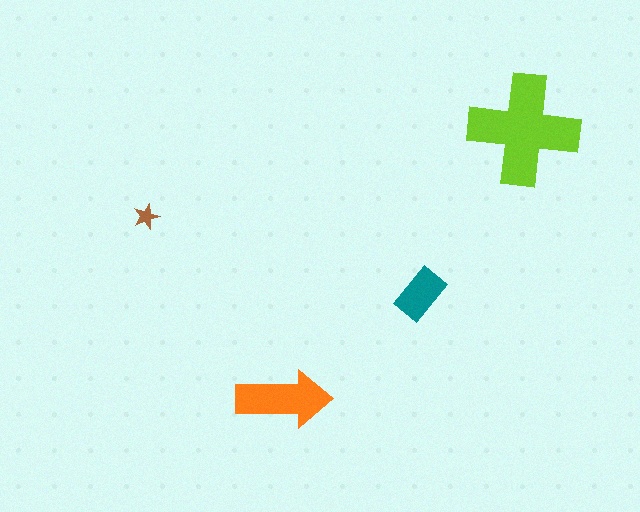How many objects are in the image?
There are 4 objects in the image.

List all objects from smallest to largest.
The brown star, the teal rectangle, the orange arrow, the lime cross.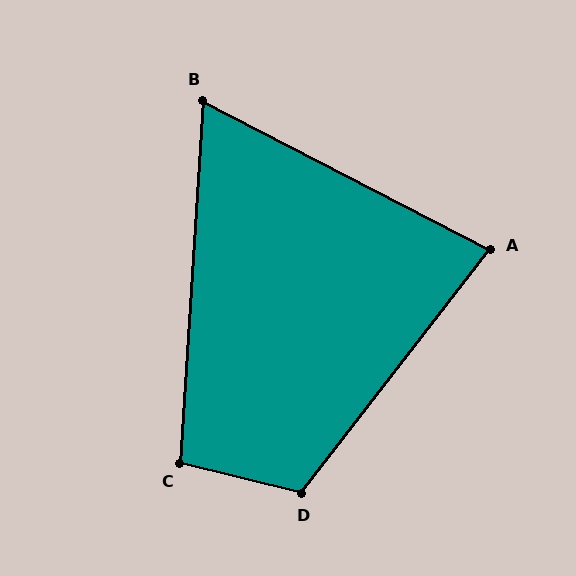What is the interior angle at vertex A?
Approximately 80 degrees (acute).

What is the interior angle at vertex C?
Approximately 100 degrees (obtuse).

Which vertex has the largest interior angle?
D, at approximately 114 degrees.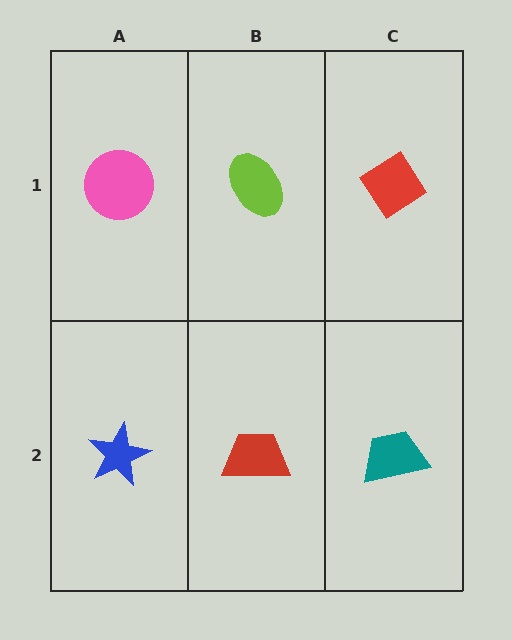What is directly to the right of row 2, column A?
A red trapezoid.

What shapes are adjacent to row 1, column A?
A blue star (row 2, column A), a lime ellipse (row 1, column B).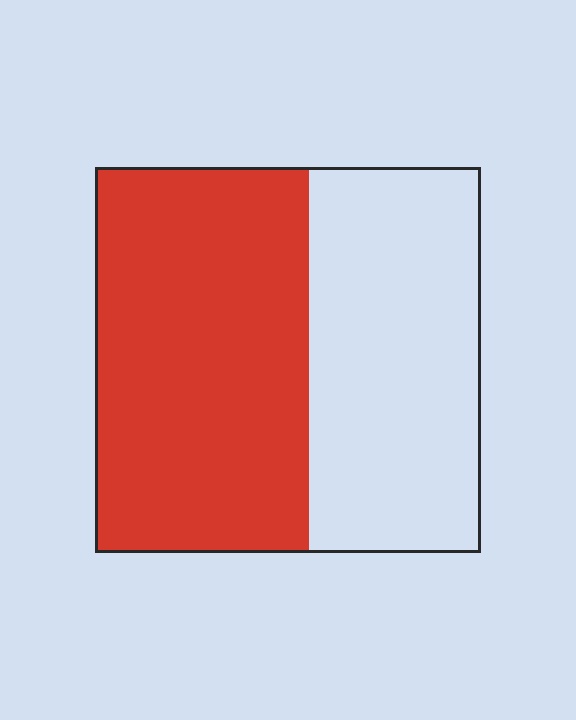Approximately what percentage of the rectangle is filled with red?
Approximately 55%.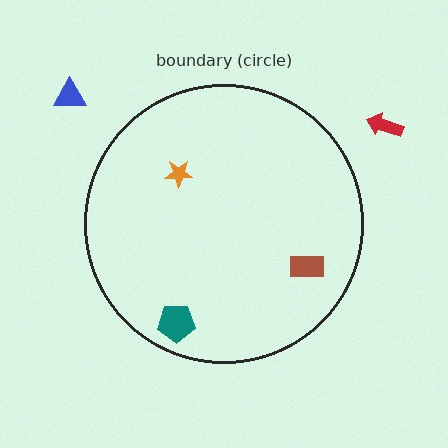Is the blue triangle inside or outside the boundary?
Outside.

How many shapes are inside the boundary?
3 inside, 2 outside.